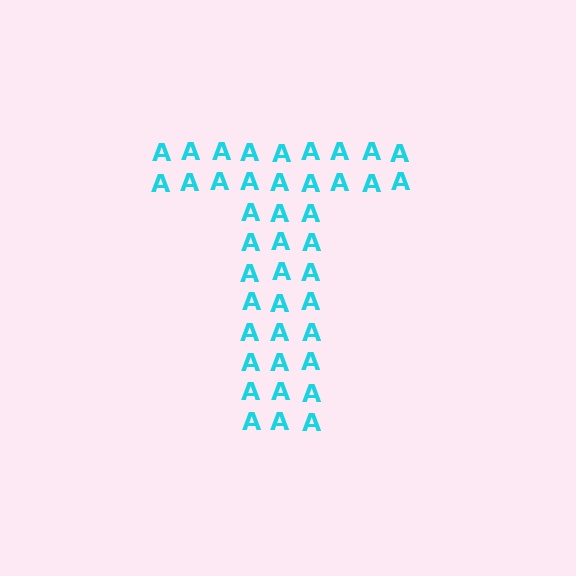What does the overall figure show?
The overall figure shows the letter T.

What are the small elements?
The small elements are letter A's.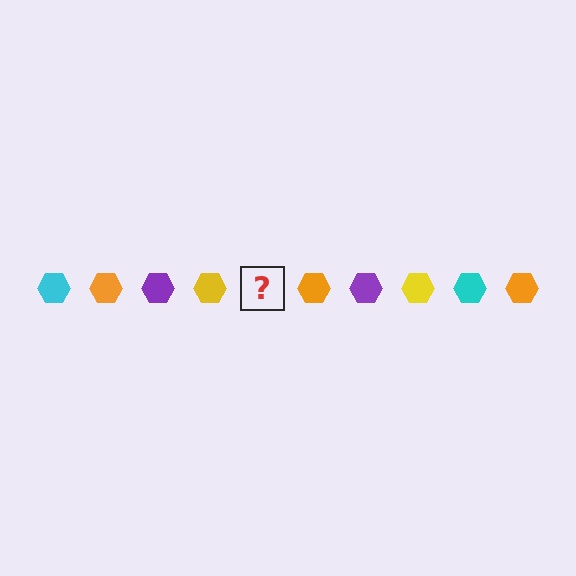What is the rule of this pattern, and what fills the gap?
The rule is that the pattern cycles through cyan, orange, purple, yellow hexagons. The gap should be filled with a cyan hexagon.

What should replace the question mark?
The question mark should be replaced with a cyan hexagon.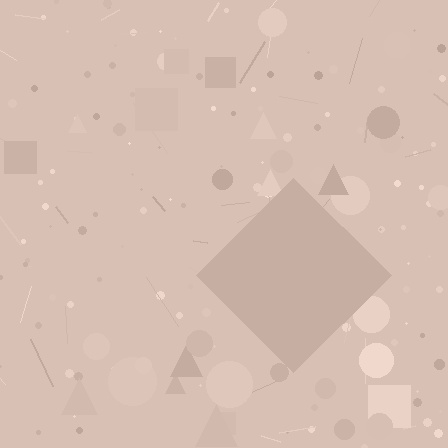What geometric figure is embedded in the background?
A diamond is embedded in the background.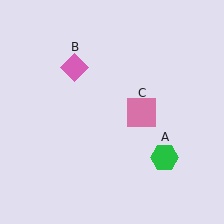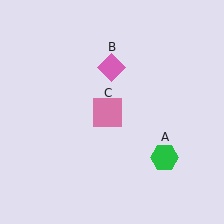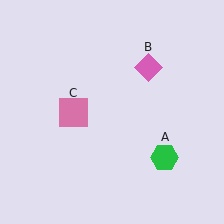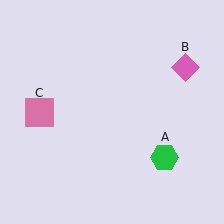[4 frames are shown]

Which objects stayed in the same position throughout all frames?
Green hexagon (object A) remained stationary.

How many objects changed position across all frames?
2 objects changed position: pink diamond (object B), pink square (object C).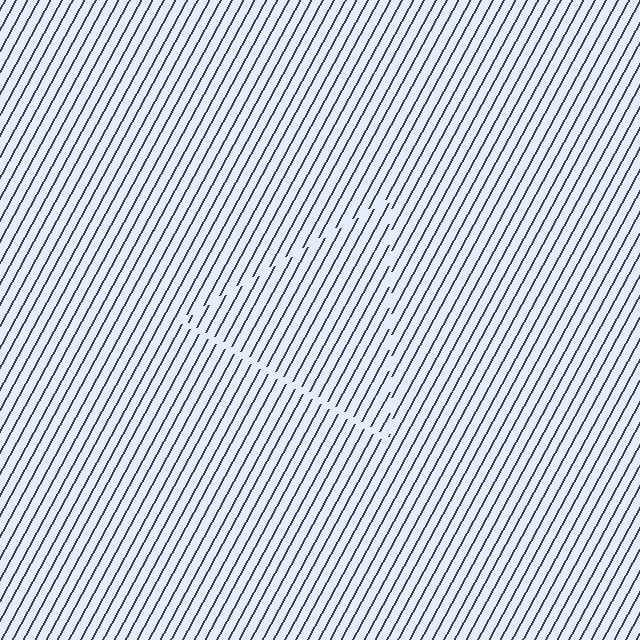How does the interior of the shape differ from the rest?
The interior of the shape contains the same grating, shifted by half a period — the contour is defined by the phase discontinuity where line-ends from the inner and outer gratings abut.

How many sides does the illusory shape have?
3 sides — the line-ends trace a triangle.